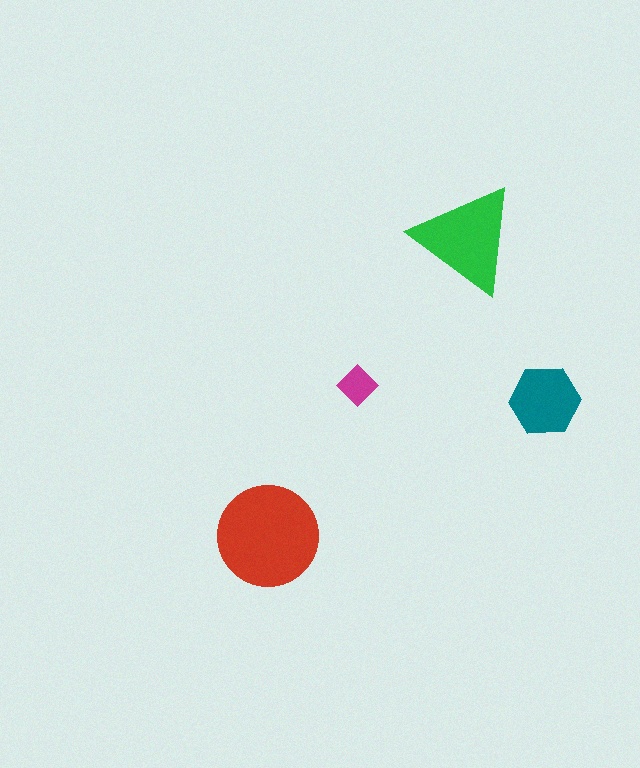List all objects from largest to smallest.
The red circle, the green triangle, the teal hexagon, the magenta diamond.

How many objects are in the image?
There are 4 objects in the image.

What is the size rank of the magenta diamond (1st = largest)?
4th.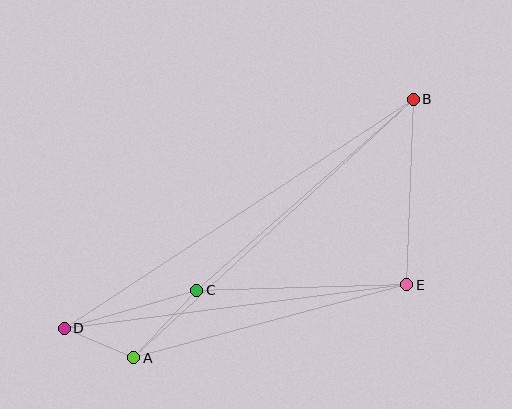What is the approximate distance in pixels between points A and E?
The distance between A and E is approximately 282 pixels.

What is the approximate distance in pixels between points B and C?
The distance between B and C is approximately 288 pixels.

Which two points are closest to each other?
Points A and D are closest to each other.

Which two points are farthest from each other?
Points B and D are farthest from each other.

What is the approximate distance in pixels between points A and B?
The distance between A and B is approximately 381 pixels.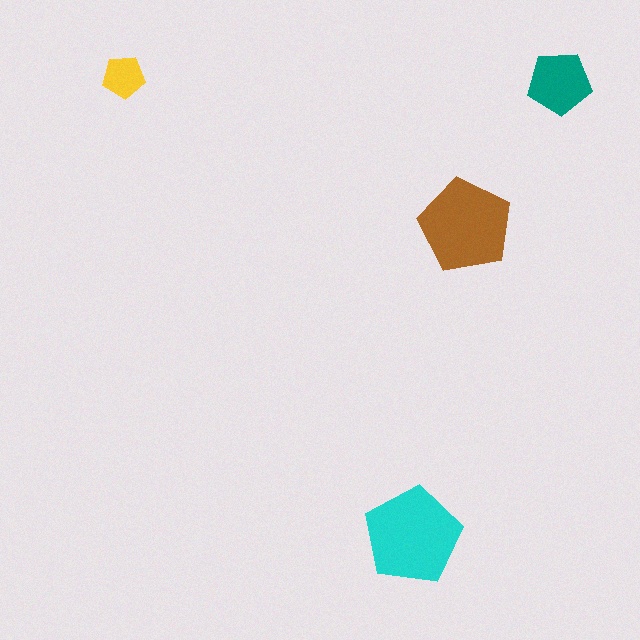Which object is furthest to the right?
The teal pentagon is rightmost.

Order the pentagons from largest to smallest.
the cyan one, the brown one, the teal one, the yellow one.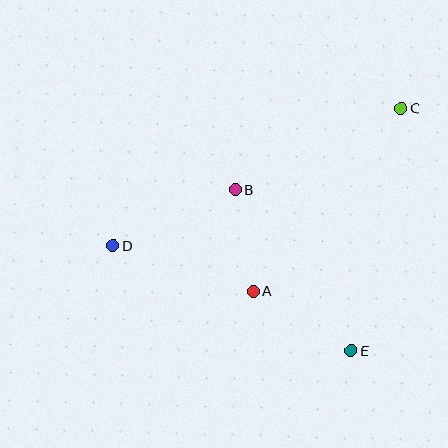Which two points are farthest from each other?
Points C and D are farthest from each other.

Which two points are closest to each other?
Points A and B are closest to each other.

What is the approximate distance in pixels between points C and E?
The distance between C and E is approximately 247 pixels.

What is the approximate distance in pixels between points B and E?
The distance between B and E is approximately 198 pixels.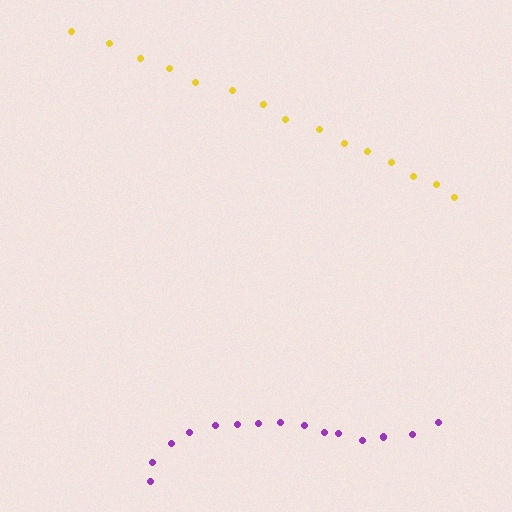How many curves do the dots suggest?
There are 2 distinct paths.